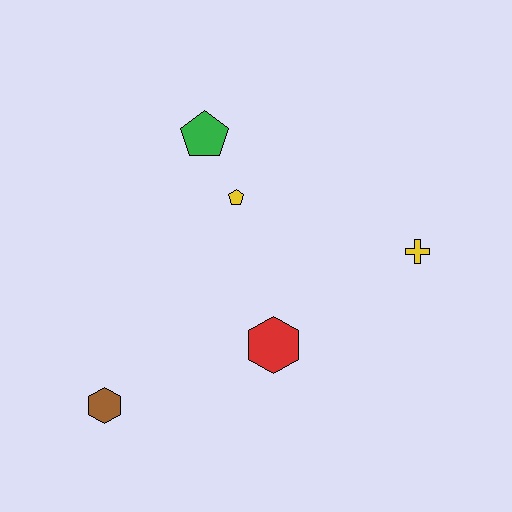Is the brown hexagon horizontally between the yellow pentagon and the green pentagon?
No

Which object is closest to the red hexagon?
The yellow pentagon is closest to the red hexagon.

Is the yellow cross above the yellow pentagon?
No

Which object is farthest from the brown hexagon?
The yellow cross is farthest from the brown hexagon.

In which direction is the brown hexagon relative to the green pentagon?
The brown hexagon is below the green pentagon.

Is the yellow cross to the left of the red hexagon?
No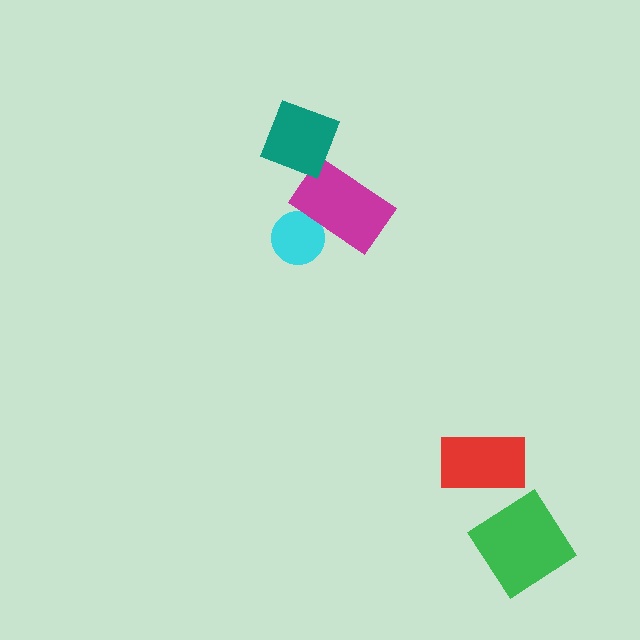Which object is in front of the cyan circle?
The magenta rectangle is in front of the cyan circle.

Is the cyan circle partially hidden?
Yes, it is partially covered by another shape.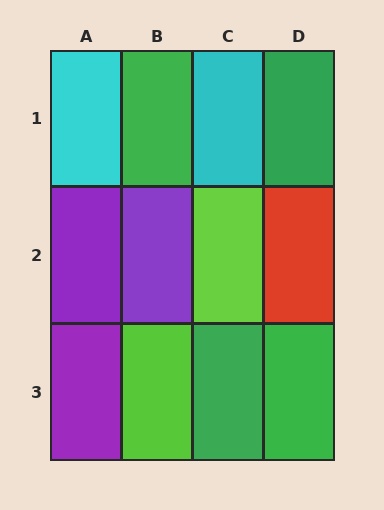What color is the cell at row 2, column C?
Lime.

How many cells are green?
4 cells are green.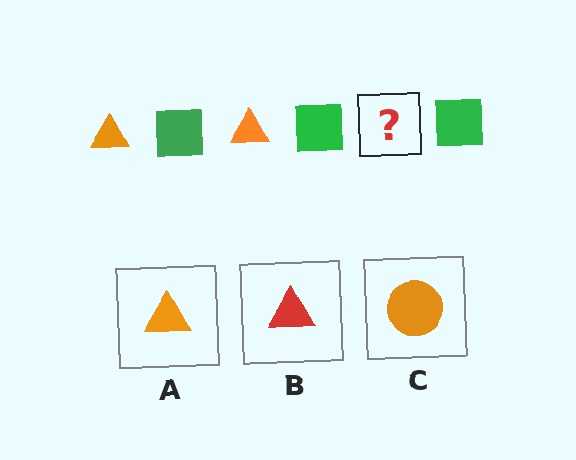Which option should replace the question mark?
Option A.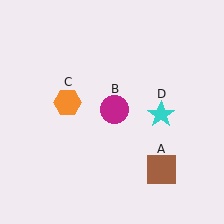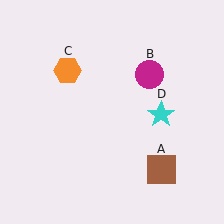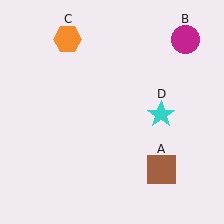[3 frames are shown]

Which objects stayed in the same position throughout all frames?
Brown square (object A) and cyan star (object D) remained stationary.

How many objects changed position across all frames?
2 objects changed position: magenta circle (object B), orange hexagon (object C).